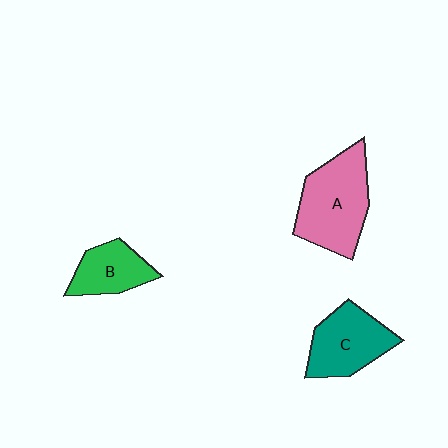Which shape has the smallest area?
Shape B (green).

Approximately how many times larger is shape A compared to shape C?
Approximately 1.3 times.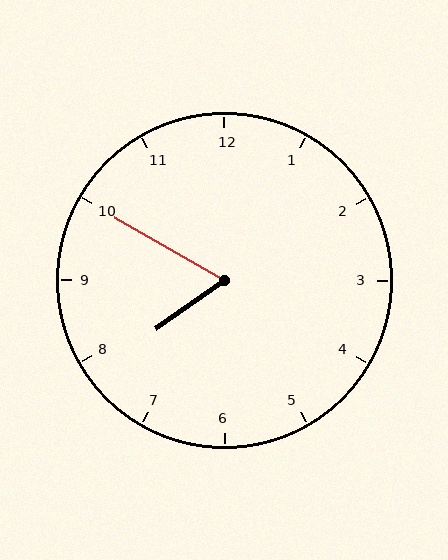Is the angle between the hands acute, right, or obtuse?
It is acute.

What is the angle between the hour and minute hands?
Approximately 65 degrees.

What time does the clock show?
7:50.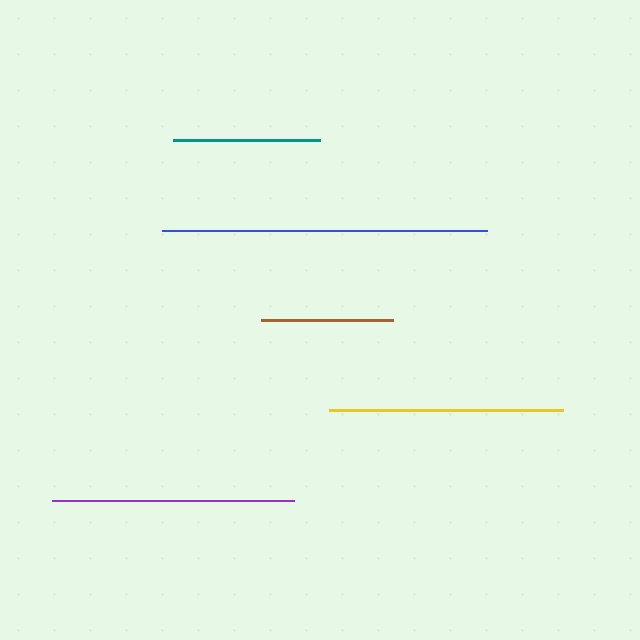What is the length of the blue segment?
The blue segment is approximately 325 pixels long.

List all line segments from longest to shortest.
From longest to shortest: blue, purple, yellow, teal, brown.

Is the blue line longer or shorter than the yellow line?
The blue line is longer than the yellow line.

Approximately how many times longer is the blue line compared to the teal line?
The blue line is approximately 2.2 times the length of the teal line.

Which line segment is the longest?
The blue line is the longest at approximately 325 pixels.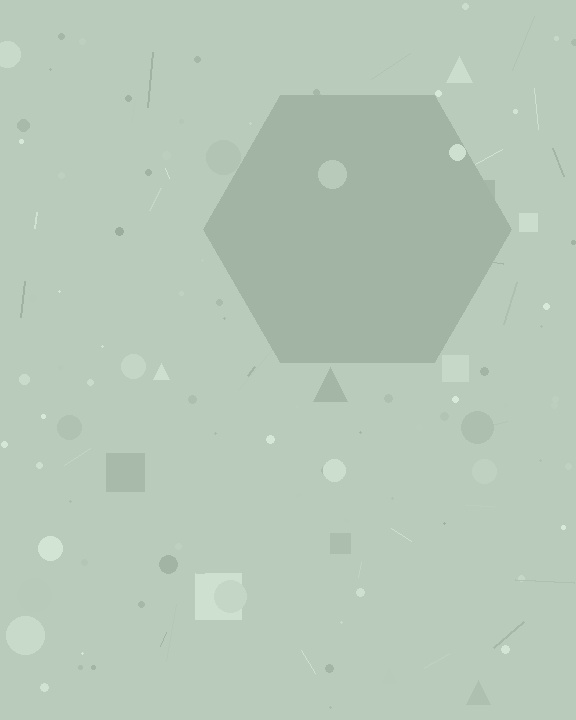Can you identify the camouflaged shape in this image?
The camouflaged shape is a hexagon.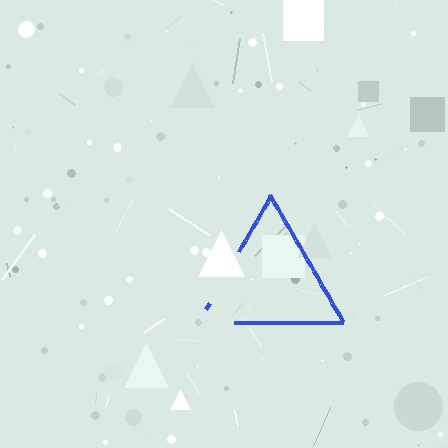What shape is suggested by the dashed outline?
The dashed outline suggests a triangle.